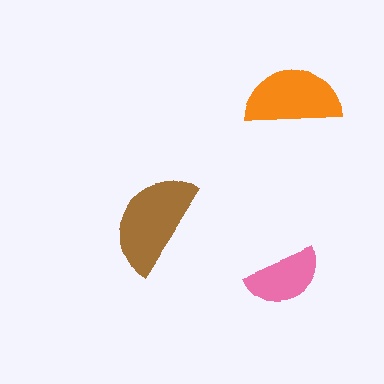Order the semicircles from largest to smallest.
the brown one, the orange one, the pink one.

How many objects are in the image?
There are 3 objects in the image.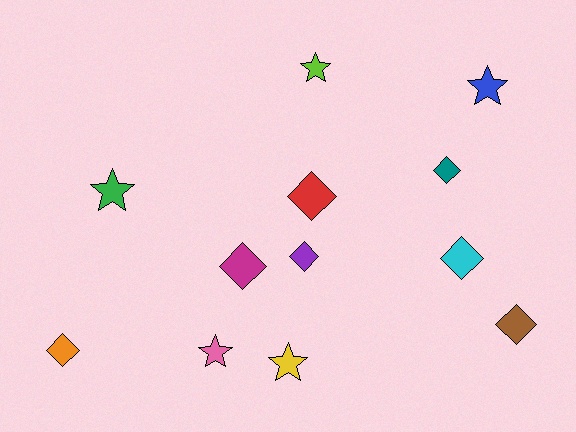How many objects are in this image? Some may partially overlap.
There are 12 objects.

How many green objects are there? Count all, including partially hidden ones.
There is 1 green object.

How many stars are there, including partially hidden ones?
There are 5 stars.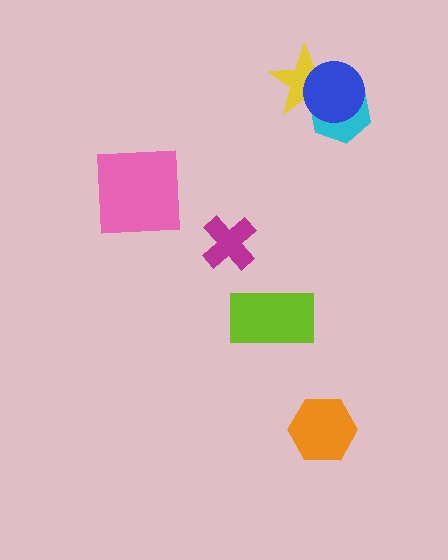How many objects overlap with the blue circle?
2 objects overlap with the blue circle.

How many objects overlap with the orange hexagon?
0 objects overlap with the orange hexagon.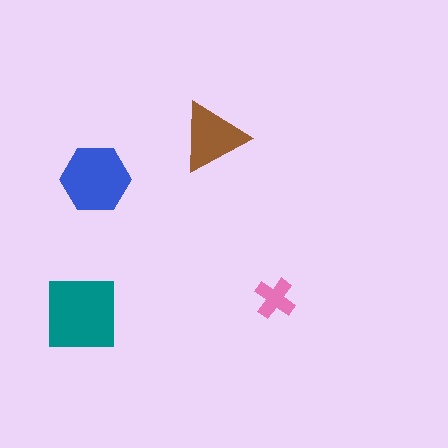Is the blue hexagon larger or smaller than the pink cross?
Larger.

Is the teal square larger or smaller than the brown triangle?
Larger.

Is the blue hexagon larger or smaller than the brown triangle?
Larger.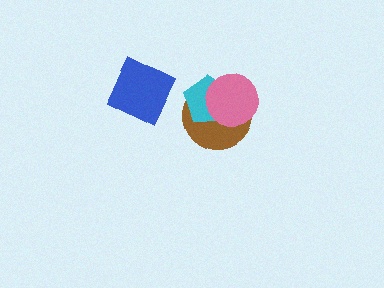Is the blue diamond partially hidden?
No, no other shape covers it.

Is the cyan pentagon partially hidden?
Yes, it is partially covered by another shape.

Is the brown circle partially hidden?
Yes, it is partially covered by another shape.